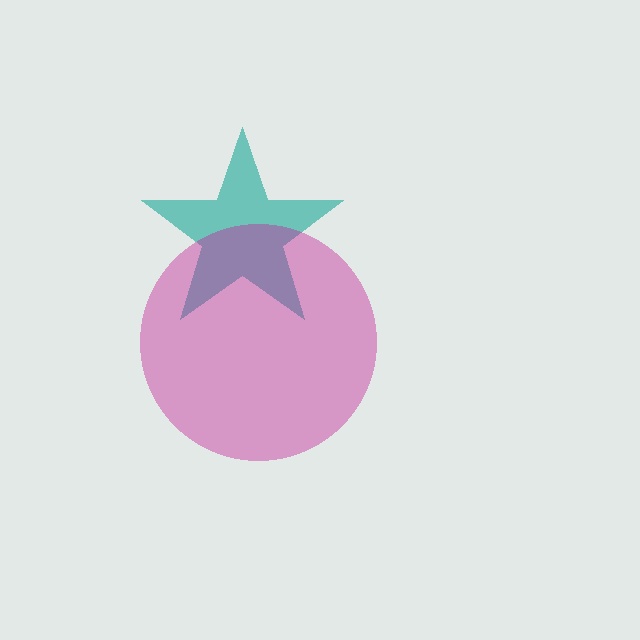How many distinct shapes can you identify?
There are 2 distinct shapes: a teal star, a magenta circle.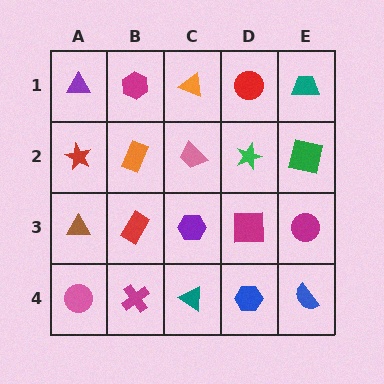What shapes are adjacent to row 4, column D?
A magenta square (row 3, column D), a teal triangle (row 4, column C), a blue semicircle (row 4, column E).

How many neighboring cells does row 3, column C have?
4.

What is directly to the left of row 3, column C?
A red rectangle.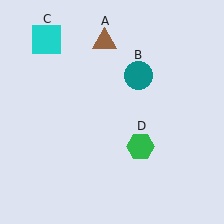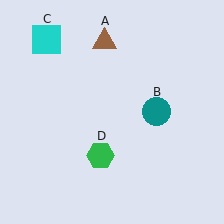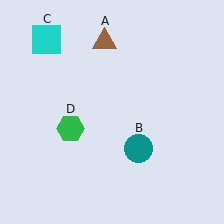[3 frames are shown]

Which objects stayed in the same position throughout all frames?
Brown triangle (object A) and cyan square (object C) remained stationary.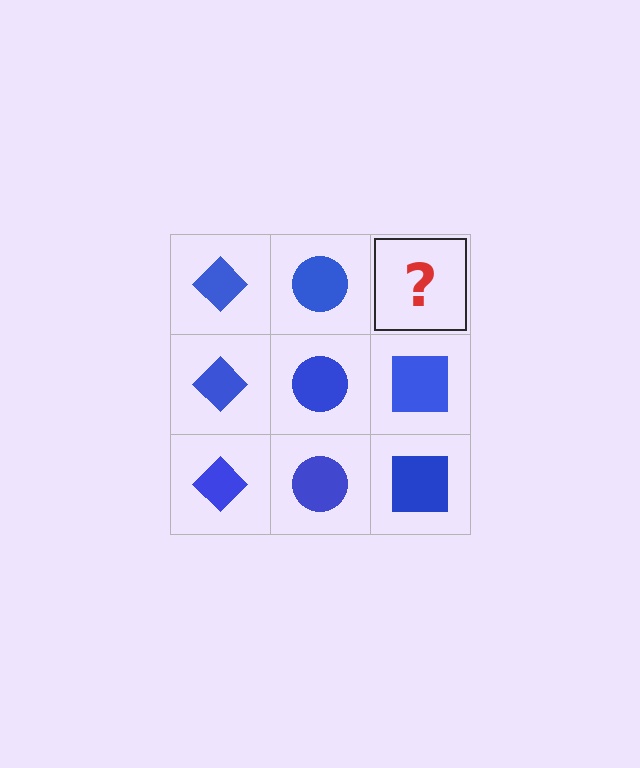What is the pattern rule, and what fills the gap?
The rule is that each column has a consistent shape. The gap should be filled with a blue square.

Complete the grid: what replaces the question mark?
The question mark should be replaced with a blue square.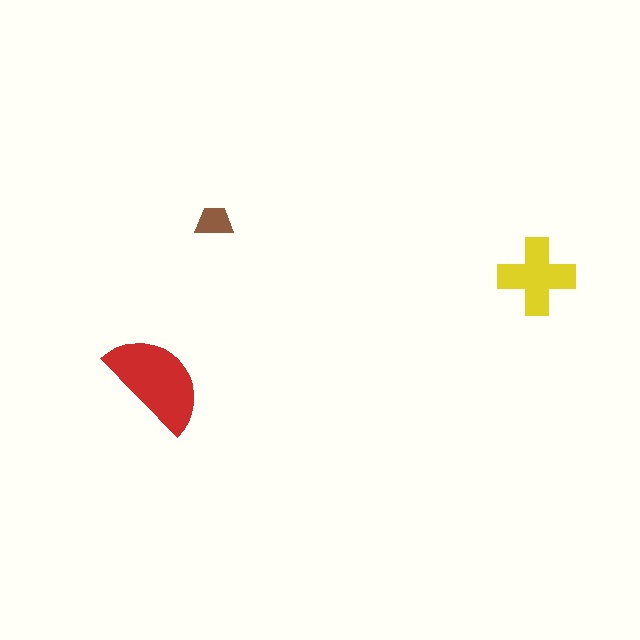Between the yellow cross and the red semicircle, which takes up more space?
The red semicircle.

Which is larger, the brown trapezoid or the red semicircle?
The red semicircle.